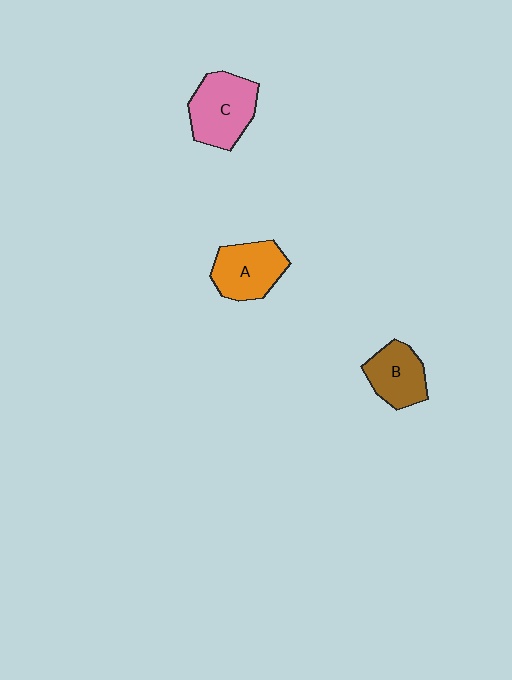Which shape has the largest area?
Shape C (pink).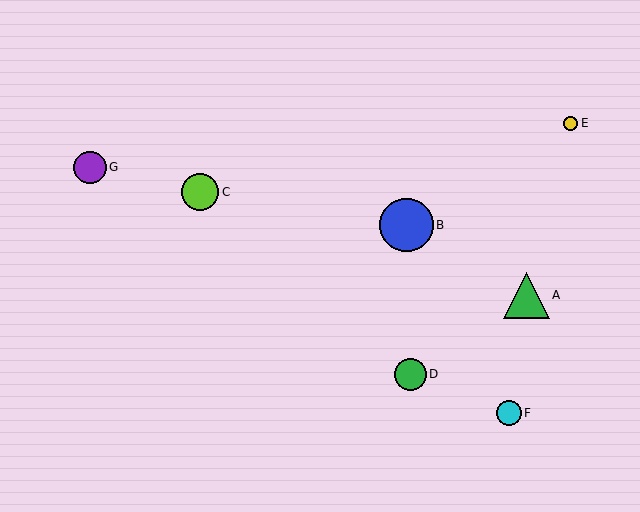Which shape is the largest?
The blue circle (labeled B) is the largest.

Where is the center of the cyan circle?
The center of the cyan circle is at (509, 413).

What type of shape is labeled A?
Shape A is a green triangle.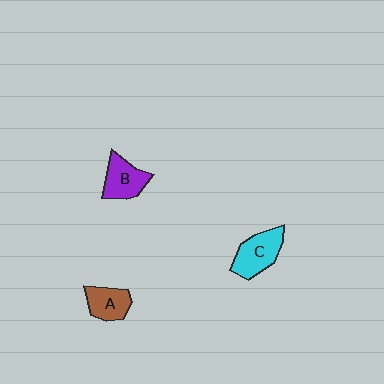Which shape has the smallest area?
Shape A (brown).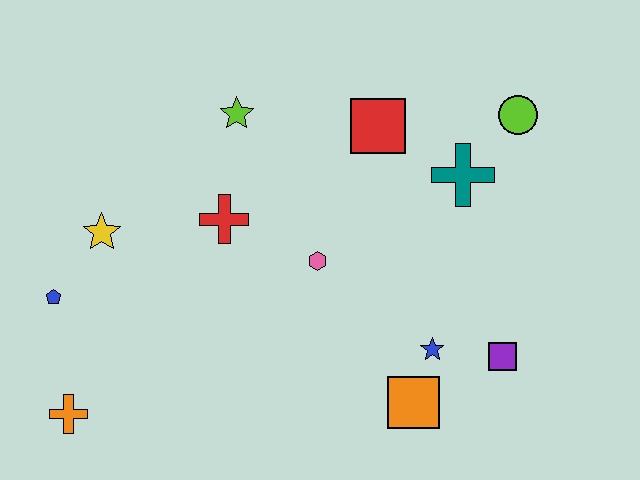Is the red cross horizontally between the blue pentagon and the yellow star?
No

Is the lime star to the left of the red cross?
No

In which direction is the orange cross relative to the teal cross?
The orange cross is to the left of the teal cross.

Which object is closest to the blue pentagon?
The yellow star is closest to the blue pentagon.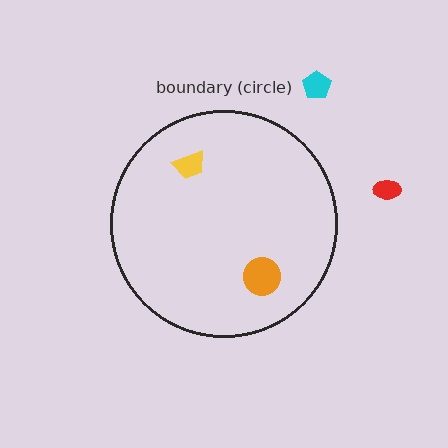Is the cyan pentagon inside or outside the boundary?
Outside.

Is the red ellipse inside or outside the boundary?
Outside.